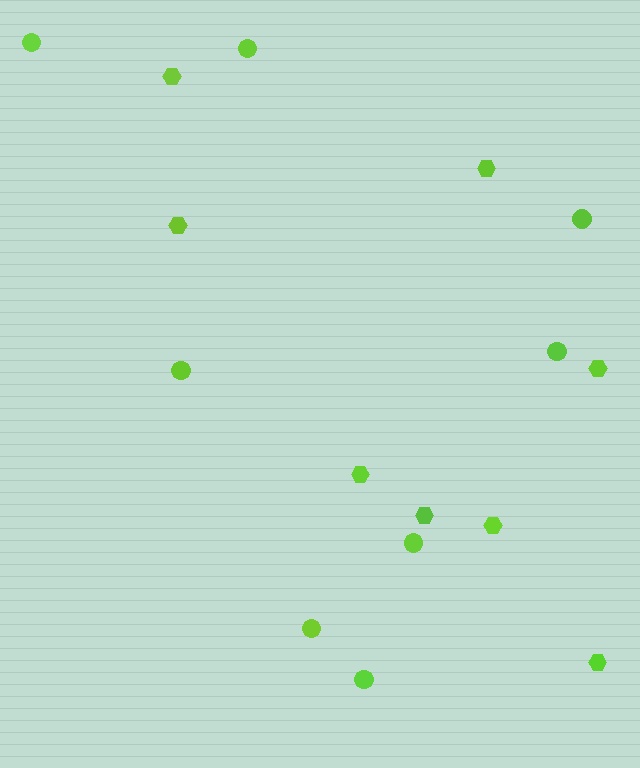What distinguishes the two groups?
There are 2 groups: one group of hexagons (8) and one group of circles (8).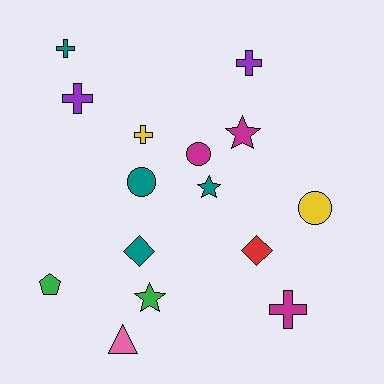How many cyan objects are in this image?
There are no cyan objects.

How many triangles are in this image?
There is 1 triangle.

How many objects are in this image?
There are 15 objects.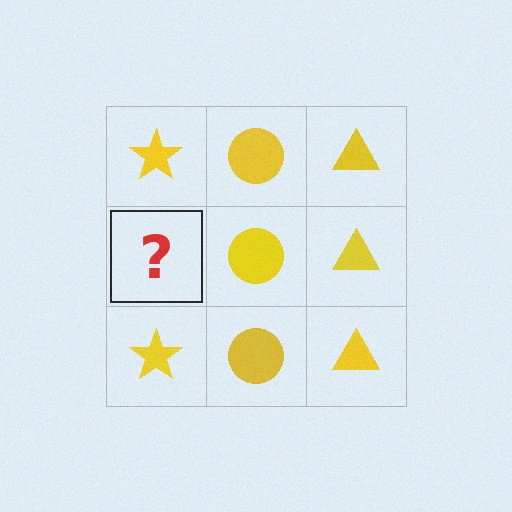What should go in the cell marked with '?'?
The missing cell should contain a yellow star.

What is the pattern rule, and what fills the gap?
The rule is that each column has a consistent shape. The gap should be filled with a yellow star.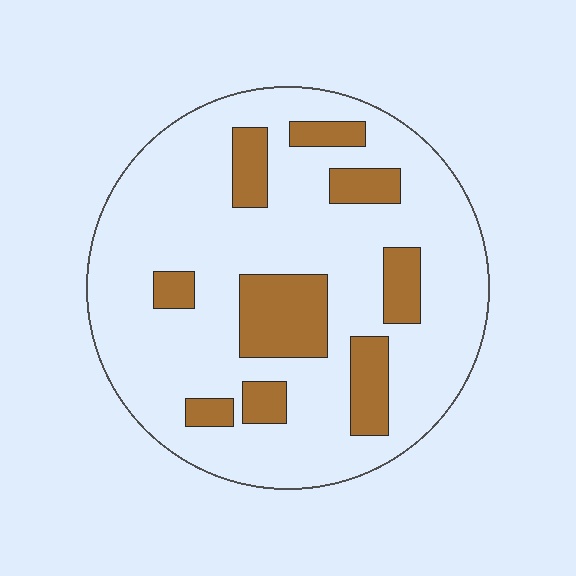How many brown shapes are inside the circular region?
9.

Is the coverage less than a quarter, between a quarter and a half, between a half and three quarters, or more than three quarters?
Less than a quarter.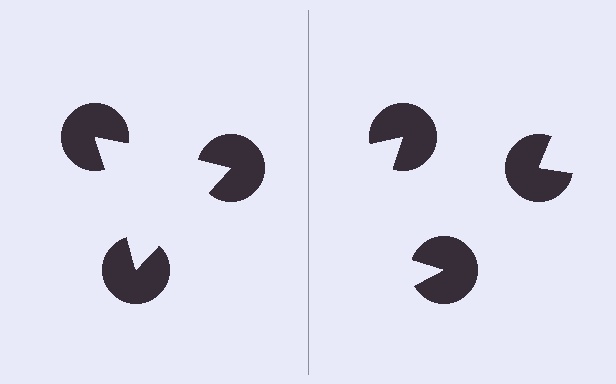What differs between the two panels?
The pac-man discs are positioned identically on both sides; only the wedge orientations differ. On the left they align to a triangle; on the right they are misaligned.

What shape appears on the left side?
An illusory triangle.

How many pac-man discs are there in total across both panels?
6 — 3 on each side.